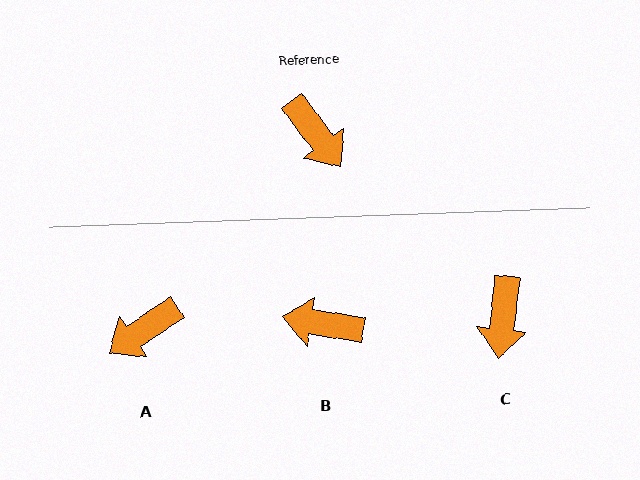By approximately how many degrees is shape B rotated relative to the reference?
Approximately 136 degrees clockwise.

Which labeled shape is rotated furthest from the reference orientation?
B, about 136 degrees away.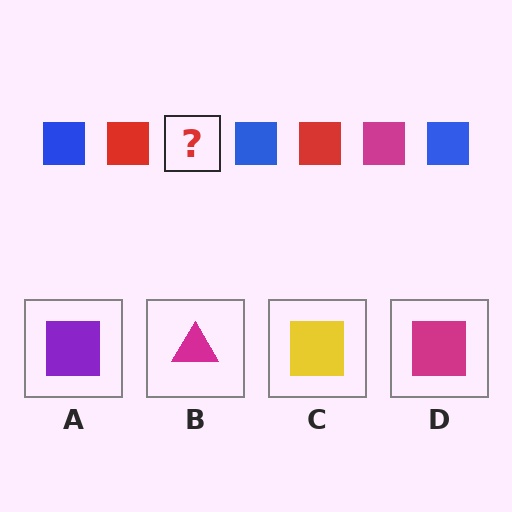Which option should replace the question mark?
Option D.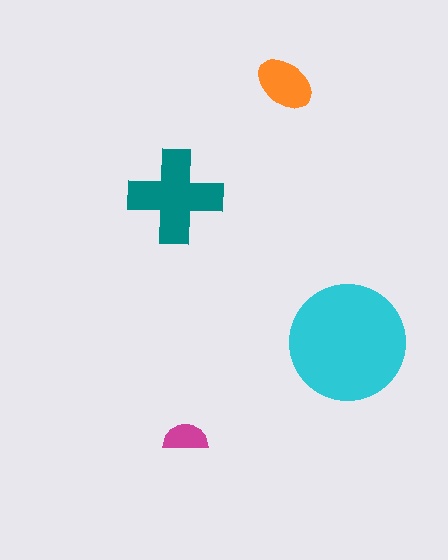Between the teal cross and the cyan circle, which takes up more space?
The cyan circle.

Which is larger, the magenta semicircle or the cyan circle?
The cyan circle.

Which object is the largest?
The cyan circle.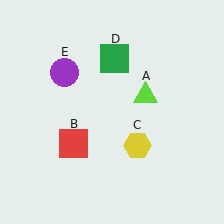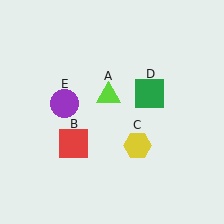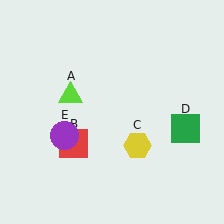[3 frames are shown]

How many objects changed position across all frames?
3 objects changed position: lime triangle (object A), green square (object D), purple circle (object E).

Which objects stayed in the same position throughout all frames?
Red square (object B) and yellow hexagon (object C) remained stationary.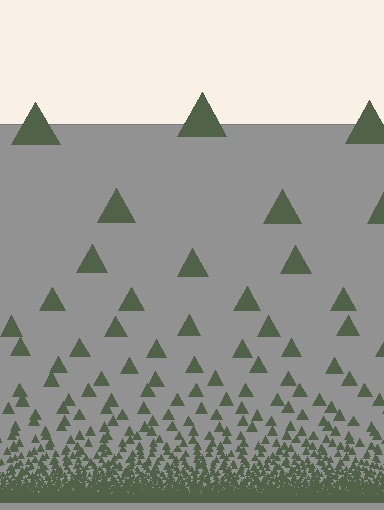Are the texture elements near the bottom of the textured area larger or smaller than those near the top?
Smaller. The gradient is inverted — elements near the bottom are smaller and denser.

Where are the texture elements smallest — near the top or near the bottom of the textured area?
Near the bottom.